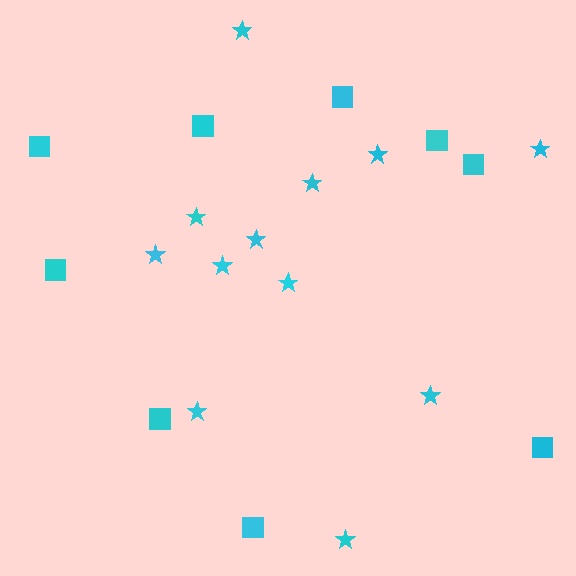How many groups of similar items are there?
There are 2 groups: one group of squares (9) and one group of stars (12).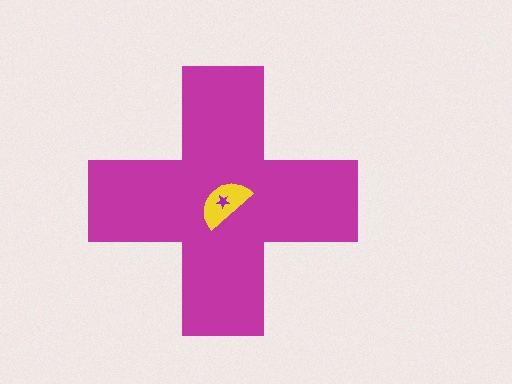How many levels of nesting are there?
3.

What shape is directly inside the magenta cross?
The yellow semicircle.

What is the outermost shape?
The magenta cross.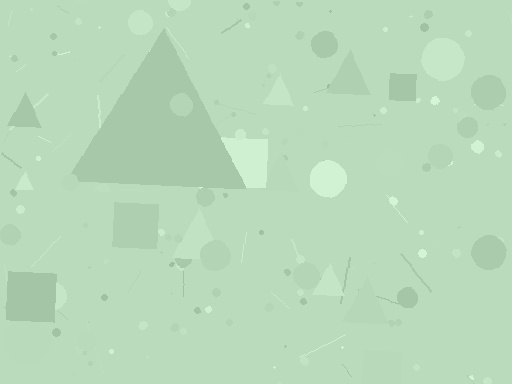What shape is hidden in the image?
A triangle is hidden in the image.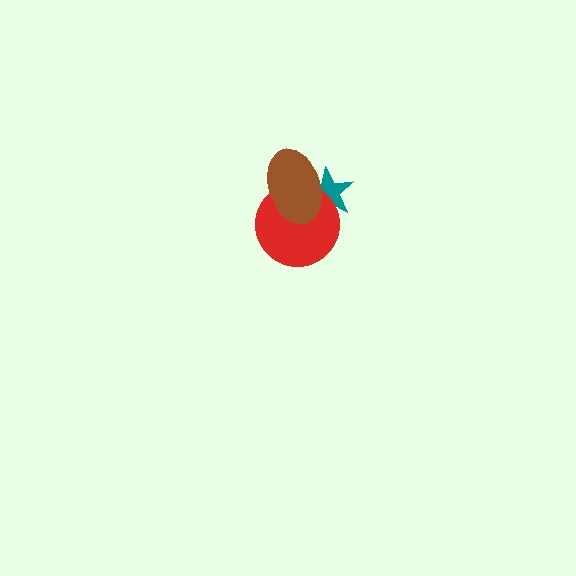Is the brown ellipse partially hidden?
No, no other shape covers it.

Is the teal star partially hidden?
Yes, it is partially covered by another shape.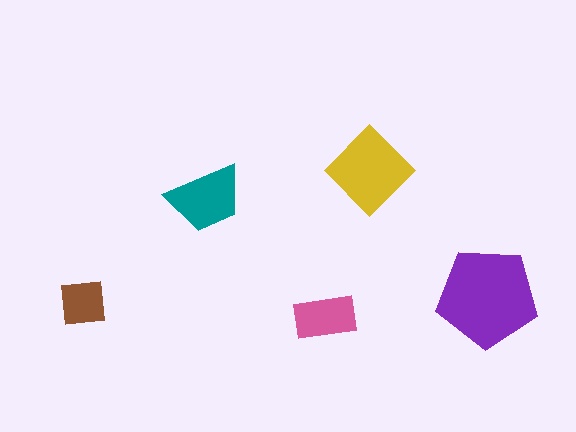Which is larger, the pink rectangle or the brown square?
The pink rectangle.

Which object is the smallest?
The brown square.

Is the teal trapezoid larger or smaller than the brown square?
Larger.